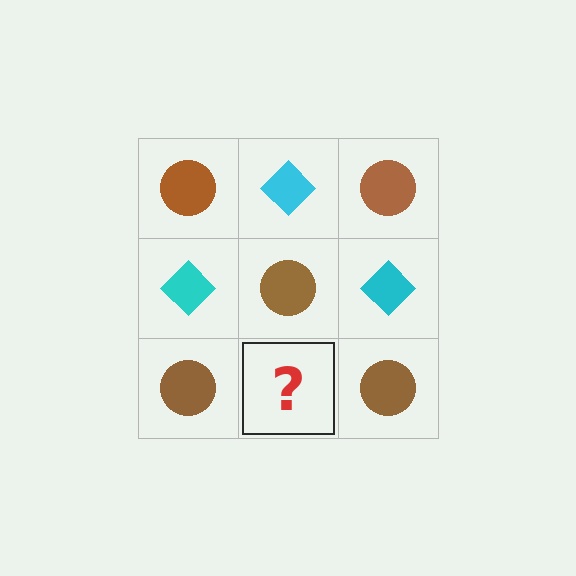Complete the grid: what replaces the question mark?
The question mark should be replaced with a cyan diamond.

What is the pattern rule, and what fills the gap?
The rule is that it alternates brown circle and cyan diamond in a checkerboard pattern. The gap should be filled with a cyan diamond.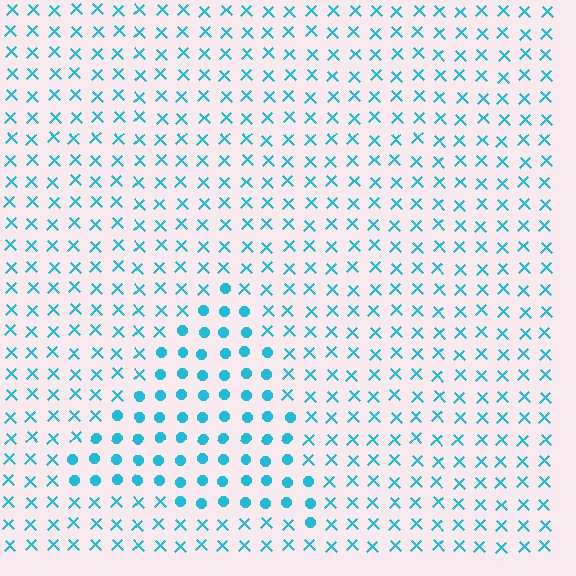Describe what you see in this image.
The image is filled with small cyan elements arranged in a uniform grid. A triangle-shaped region contains circles, while the surrounding area contains X marks. The boundary is defined purely by the change in element shape.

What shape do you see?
I see a triangle.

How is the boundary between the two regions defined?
The boundary is defined by a change in element shape: circles inside vs. X marks outside. All elements share the same color and spacing.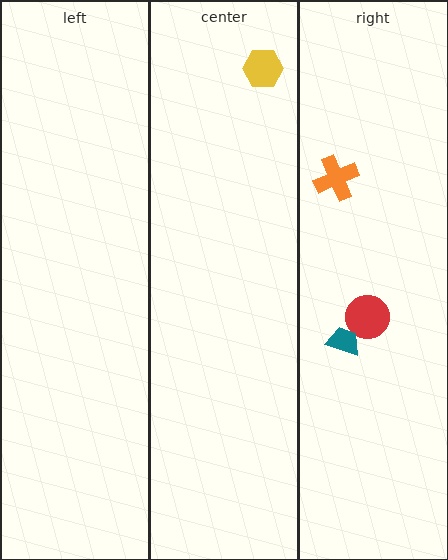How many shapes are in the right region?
3.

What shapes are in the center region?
The yellow hexagon.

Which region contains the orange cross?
The right region.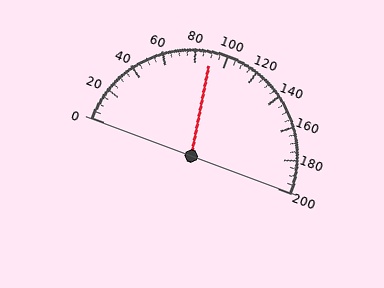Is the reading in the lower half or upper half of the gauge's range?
The reading is in the lower half of the range (0 to 200).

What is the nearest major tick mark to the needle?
The nearest major tick mark is 80.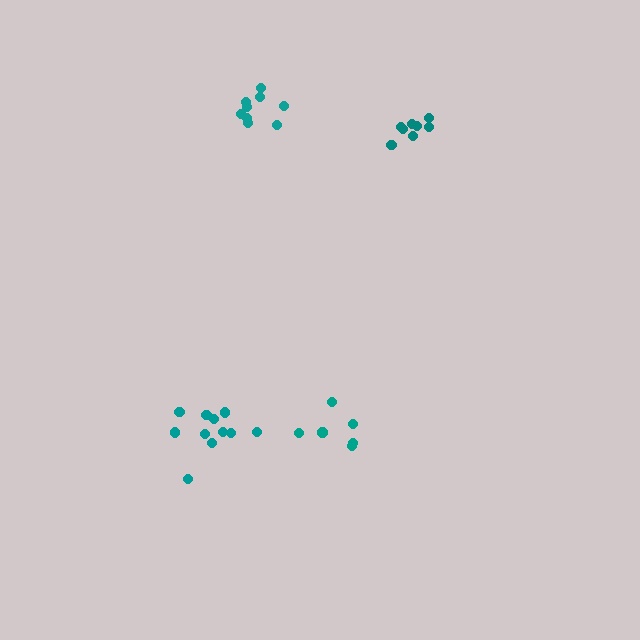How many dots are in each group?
Group 1: 9 dots, Group 2: 6 dots, Group 3: 11 dots, Group 4: 8 dots (34 total).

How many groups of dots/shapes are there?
There are 4 groups.